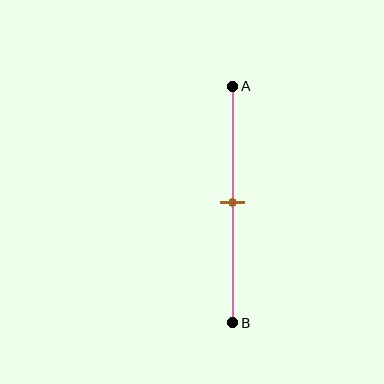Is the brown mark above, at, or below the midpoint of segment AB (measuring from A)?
The brown mark is approximately at the midpoint of segment AB.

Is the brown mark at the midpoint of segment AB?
Yes, the mark is approximately at the midpoint.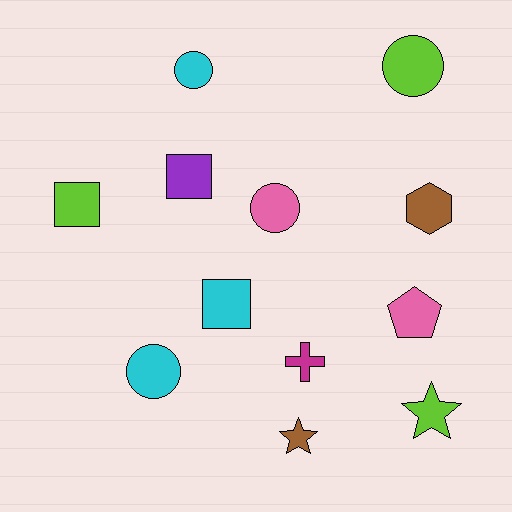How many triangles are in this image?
There are no triangles.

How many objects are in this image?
There are 12 objects.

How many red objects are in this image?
There are no red objects.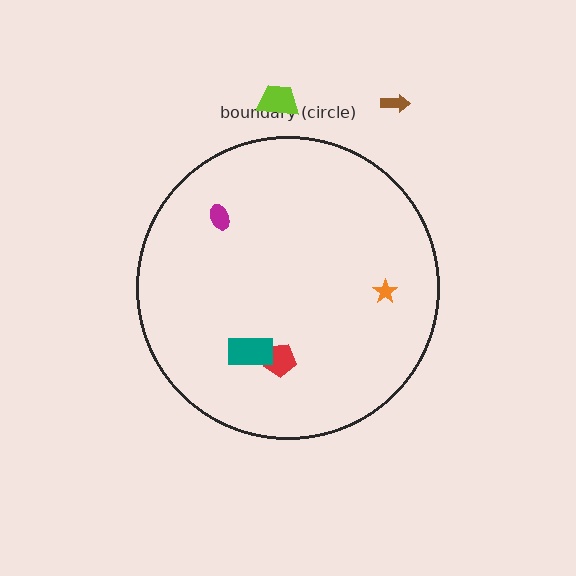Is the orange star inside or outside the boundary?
Inside.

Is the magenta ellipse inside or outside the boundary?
Inside.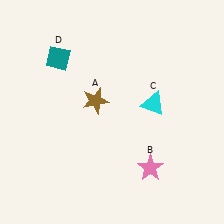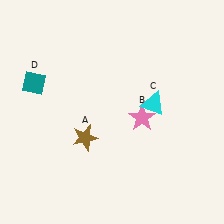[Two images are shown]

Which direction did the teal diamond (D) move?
The teal diamond (D) moved down.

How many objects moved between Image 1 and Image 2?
3 objects moved between the two images.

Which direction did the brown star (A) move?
The brown star (A) moved down.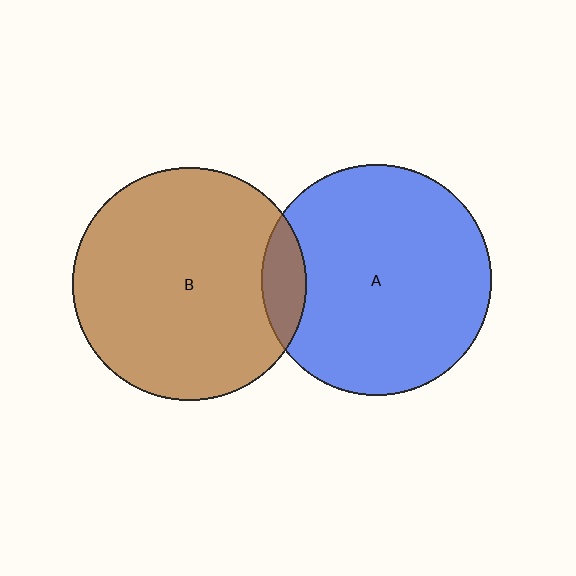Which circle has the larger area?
Circle B (brown).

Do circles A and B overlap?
Yes.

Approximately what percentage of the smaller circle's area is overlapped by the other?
Approximately 10%.